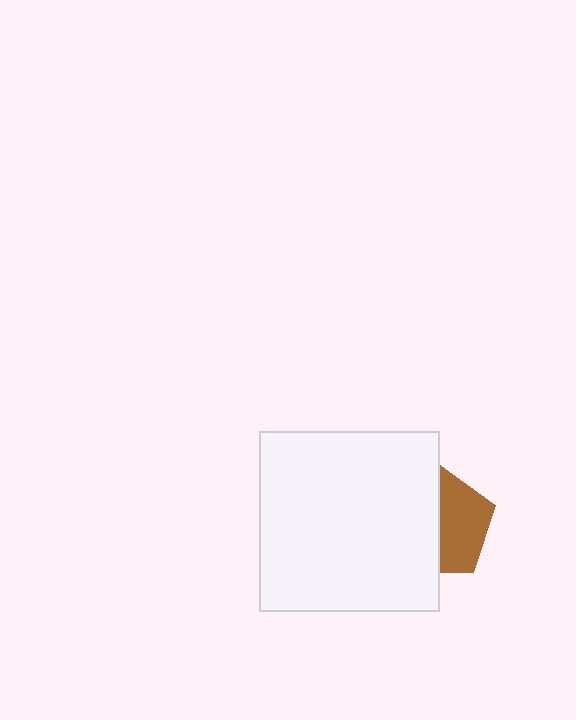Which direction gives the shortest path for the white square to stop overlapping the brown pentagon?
Moving left gives the shortest separation.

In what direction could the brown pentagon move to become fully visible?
The brown pentagon could move right. That would shift it out from behind the white square entirely.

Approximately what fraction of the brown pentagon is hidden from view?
Roughly 52% of the brown pentagon is hidden behind the white square.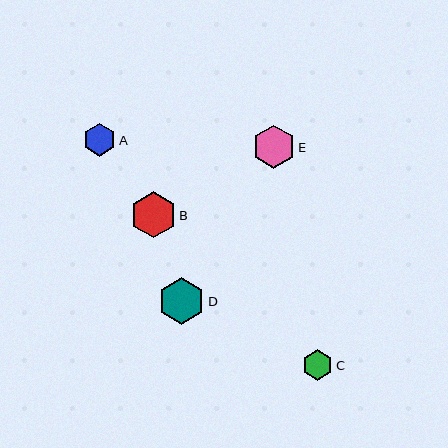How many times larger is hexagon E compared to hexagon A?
Hexagon E is approximately 1.3 times the size of hexagon A.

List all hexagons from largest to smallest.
From largest to smallest: D, B, E, A, C.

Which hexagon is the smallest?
Hexagon C is the smallest with a size of approximately 31 pixels.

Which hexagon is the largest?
Hexagon D is the largest with a size of approximately 47 pixels.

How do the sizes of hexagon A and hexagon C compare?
Hexagon A and hexagon C are approximately the same size.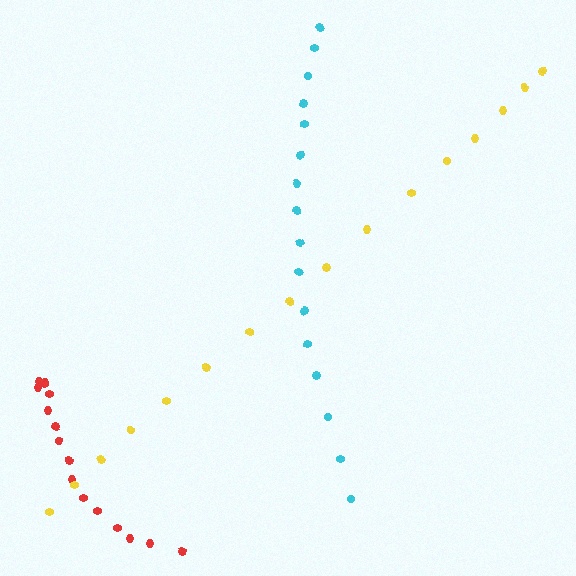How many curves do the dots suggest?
There are 3 distinct paths.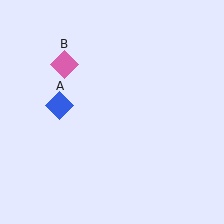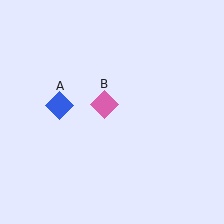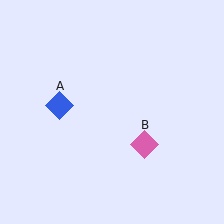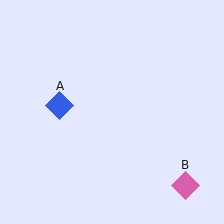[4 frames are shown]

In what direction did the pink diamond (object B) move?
The pink diamond (object B) moved down and to the right.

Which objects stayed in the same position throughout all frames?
Blue diamond (object A) remained stationary.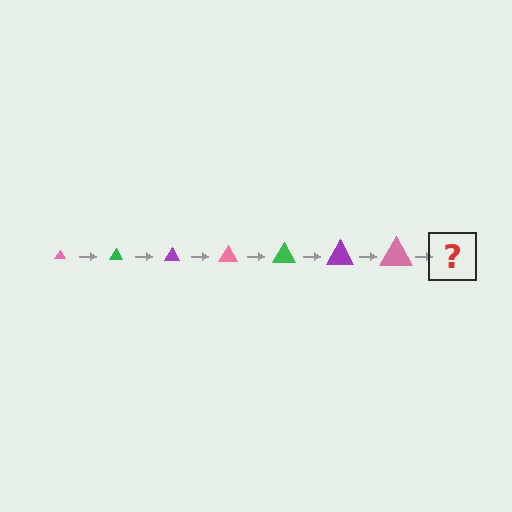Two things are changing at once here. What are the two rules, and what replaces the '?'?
The two rules are that the triangle grows larger each step and the color cycles through pink, green, and purple. The '?' should be a green triangle, larger than the previous one.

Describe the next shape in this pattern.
It should be a green triangle, larger than the previous one.